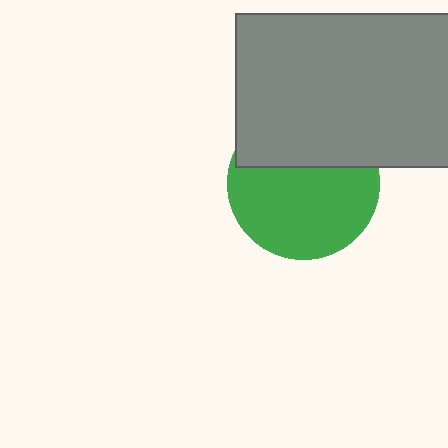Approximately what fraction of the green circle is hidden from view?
Roughly 36% of the green circle is hidden behind the gray rectangle.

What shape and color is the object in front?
The object in front is a gray rectangle.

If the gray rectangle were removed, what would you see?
You would see the complete green circle.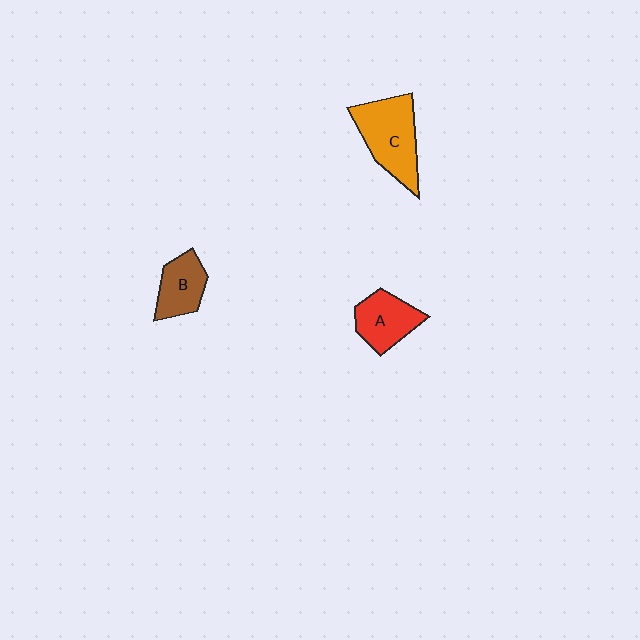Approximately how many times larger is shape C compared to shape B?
Approximately 1.6 times.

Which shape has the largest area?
Shape C (orange).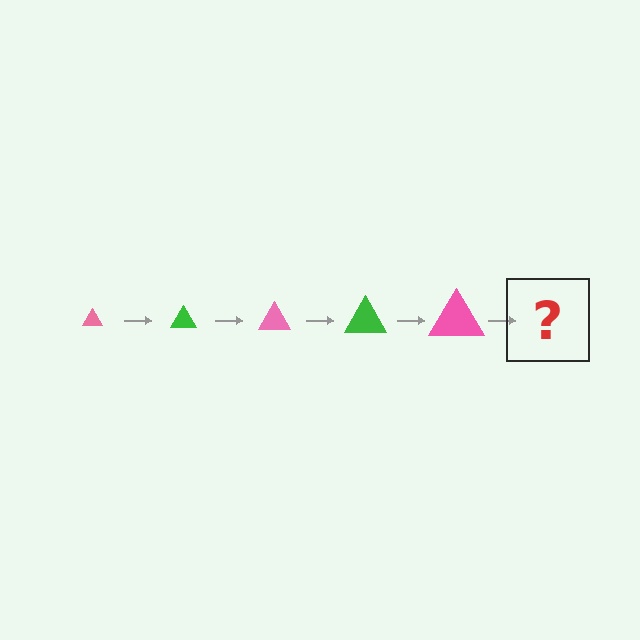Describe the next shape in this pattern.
It should be a green triangle, larger than the previous one.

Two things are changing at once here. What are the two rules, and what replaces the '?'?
The two rules are that the triangle grows larger each step and the color cycles through pink and green. The '?' should be a green triangle, larger than the previous one.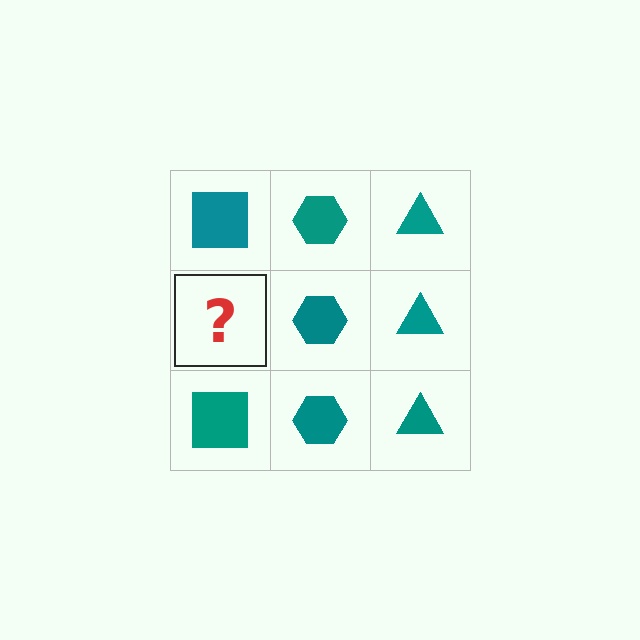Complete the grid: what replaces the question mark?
The question mark should be replaced with a teal square.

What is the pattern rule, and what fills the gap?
The rule is that each column has a consistent shape. The gap should be filled with a teal square.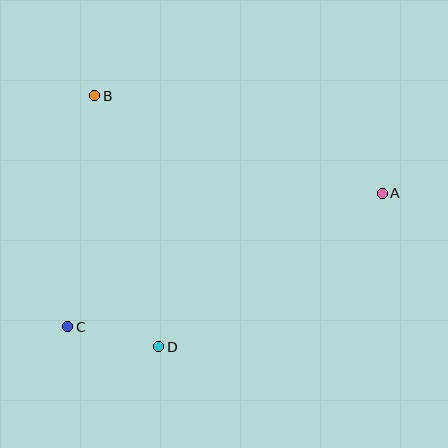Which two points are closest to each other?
Points C and D are closest to each other.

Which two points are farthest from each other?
Points A and C are farthest from each other.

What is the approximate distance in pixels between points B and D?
The distance between B and D is approximately 259 pixels.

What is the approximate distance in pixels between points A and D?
The distance between A and D is approximately 271 pixels.